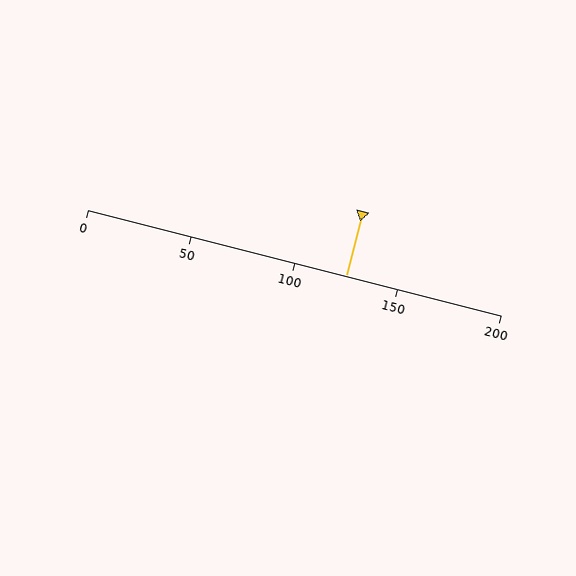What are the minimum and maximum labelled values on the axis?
The axis runs from 0 to 200.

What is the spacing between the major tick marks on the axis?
The major ticks are spaced 50 apart.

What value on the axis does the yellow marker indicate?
The marker indicates approximately 125.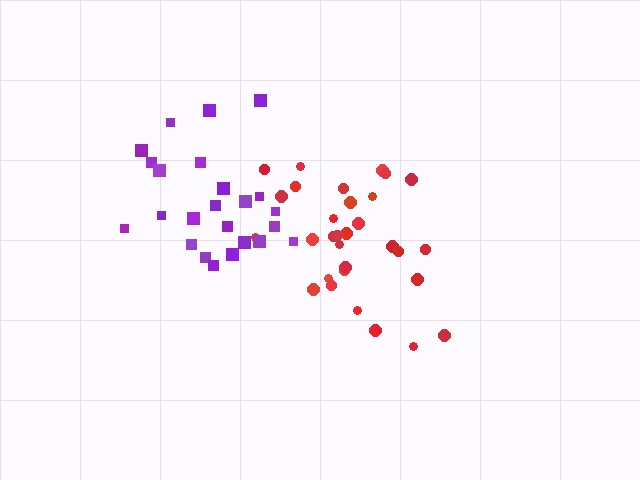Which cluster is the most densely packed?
Red.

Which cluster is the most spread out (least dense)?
Purple.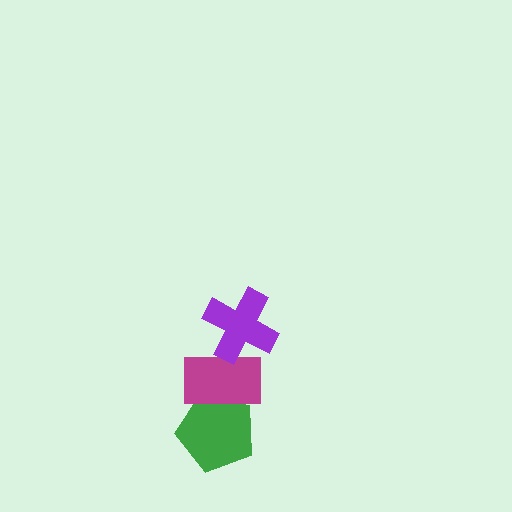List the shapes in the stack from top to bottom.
From top to bottom: the purple cross, the magenta rectangle, the green pentagon.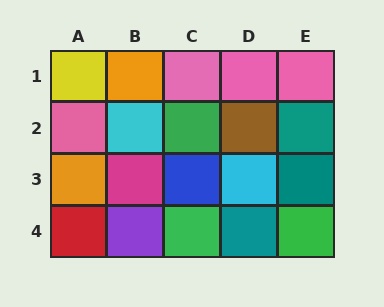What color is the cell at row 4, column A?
Red.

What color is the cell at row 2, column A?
Pink.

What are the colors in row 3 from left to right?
Orange, magenta, blue, cyan, teal.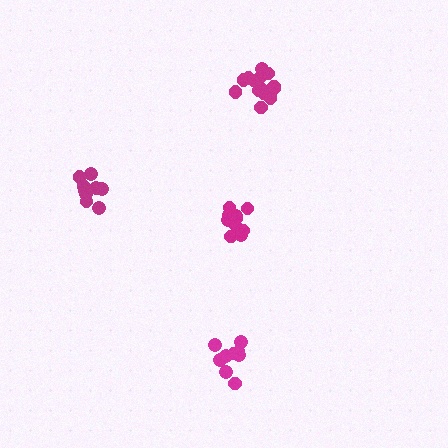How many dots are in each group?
Group 1: 13 dots, Group 2: 9 dots, Group 3: 9 dots, Group 4: 15 dots (46 total).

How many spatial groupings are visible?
There are 4 spatial groupings.